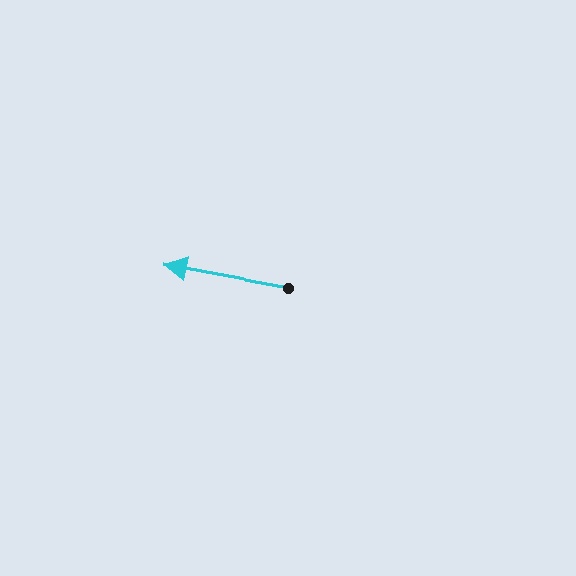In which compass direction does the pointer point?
West.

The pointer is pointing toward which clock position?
Roughly 9 o'clock.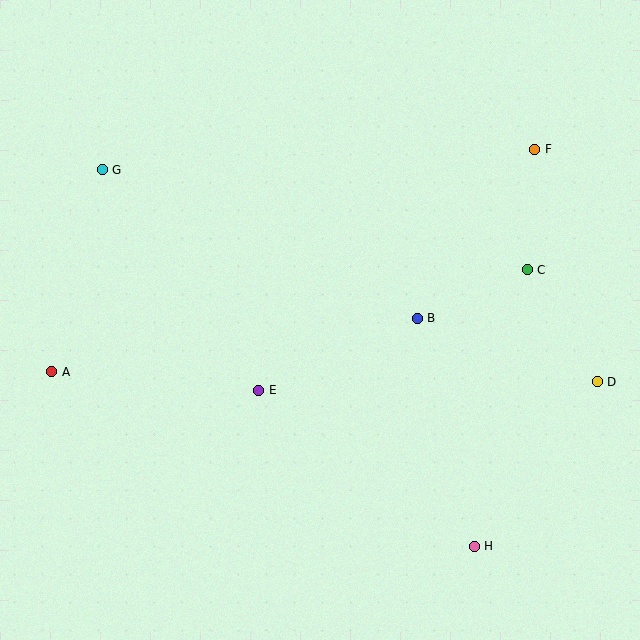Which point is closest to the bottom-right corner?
Point H is closest to the bottom-right corner.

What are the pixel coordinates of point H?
Point H is at (474, 546).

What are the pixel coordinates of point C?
Point C is at (527, 270).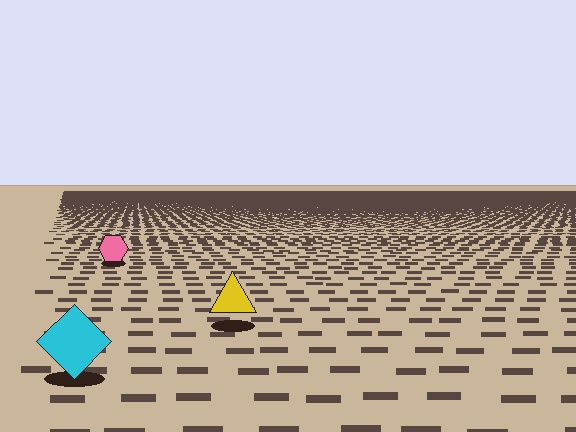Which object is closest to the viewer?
The cyan diamond is closest. The texture marks near it are larger and more spread out.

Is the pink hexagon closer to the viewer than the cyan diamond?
No. The cyan diamond is closer — you can tell from the texture gradient: the ground texture is coarser near it.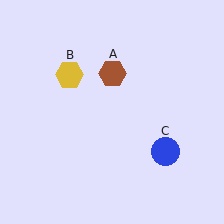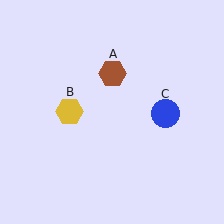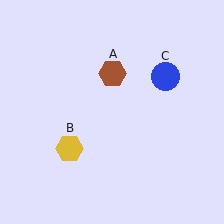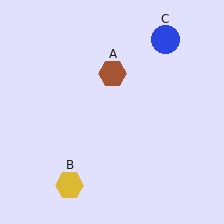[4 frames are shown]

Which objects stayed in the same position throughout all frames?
Brown hexagon (object A) remained stationary.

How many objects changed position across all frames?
2 objects changed position: yellow hexagon (object B), blue circle (object C).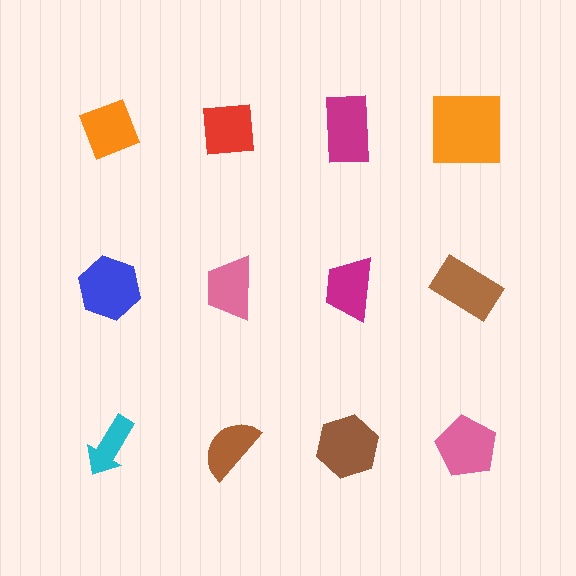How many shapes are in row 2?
4 shapes.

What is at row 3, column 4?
A pink pentagon.